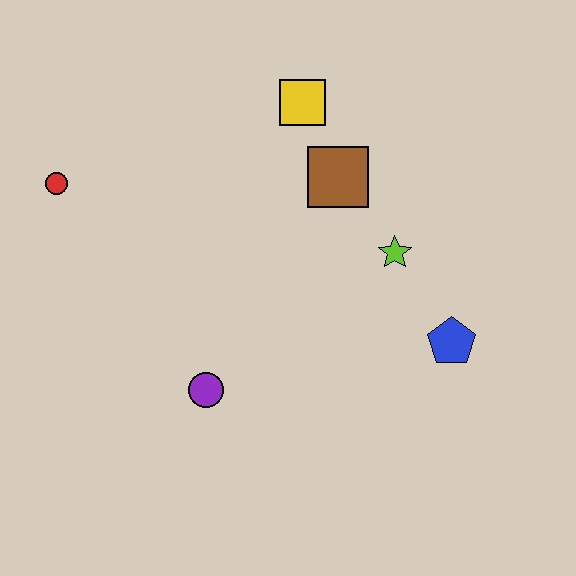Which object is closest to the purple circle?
The lime star is closest to the purple circle.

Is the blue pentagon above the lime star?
No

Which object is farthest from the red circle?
The blue pentagon is farthest from the red circle.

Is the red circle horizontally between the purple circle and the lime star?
No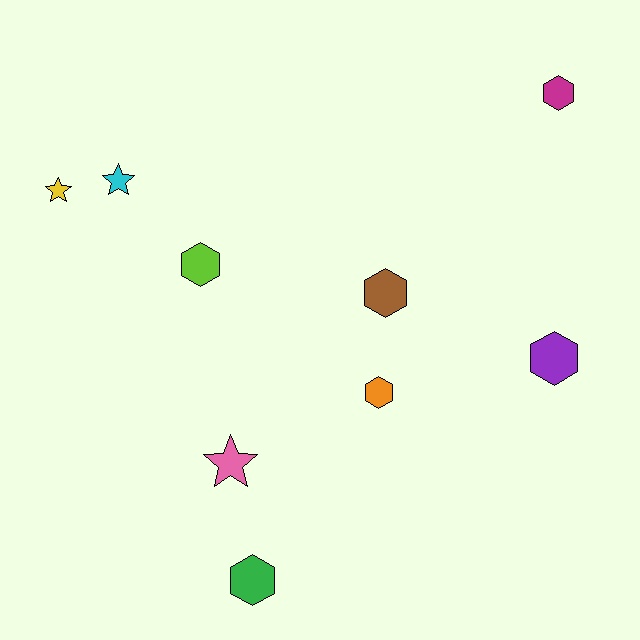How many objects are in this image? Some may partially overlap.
There are 9 objects.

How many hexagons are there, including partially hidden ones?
There are 6 hexagons.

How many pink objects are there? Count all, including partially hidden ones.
There is 1 pink object.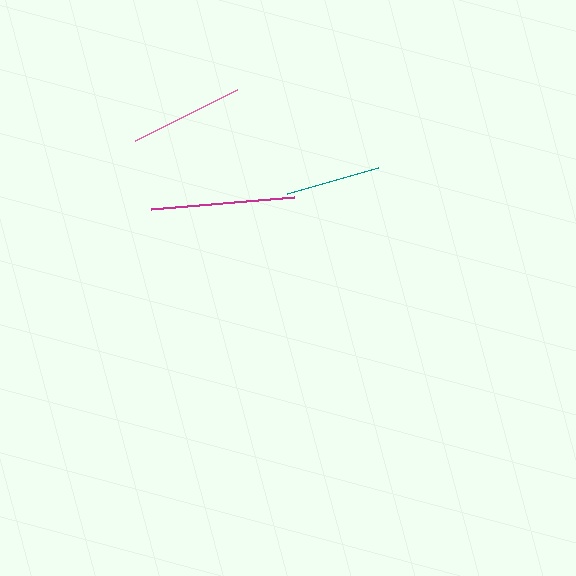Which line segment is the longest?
The magenta line is the longest at approximately 143 pixels.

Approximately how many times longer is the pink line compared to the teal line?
The pink line is approximately 1.2 times the length of the teal line.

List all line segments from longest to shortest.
From longest to shortest: magenta, pink, teal.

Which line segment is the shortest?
The teal line is the shortest at approximately 94 pixels.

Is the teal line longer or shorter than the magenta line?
The magenta line is longer than the teal line.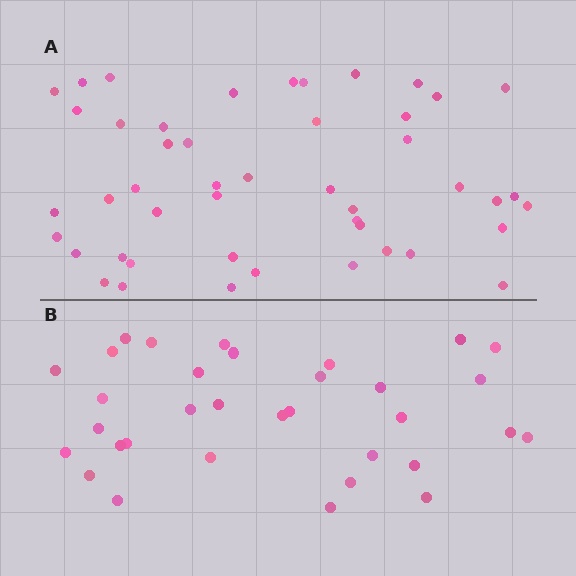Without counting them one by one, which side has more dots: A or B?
Region A (the top region) has more dots.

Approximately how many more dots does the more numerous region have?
Region A has approximately 15 more dots than region B.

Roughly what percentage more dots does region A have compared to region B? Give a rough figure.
About 40% more.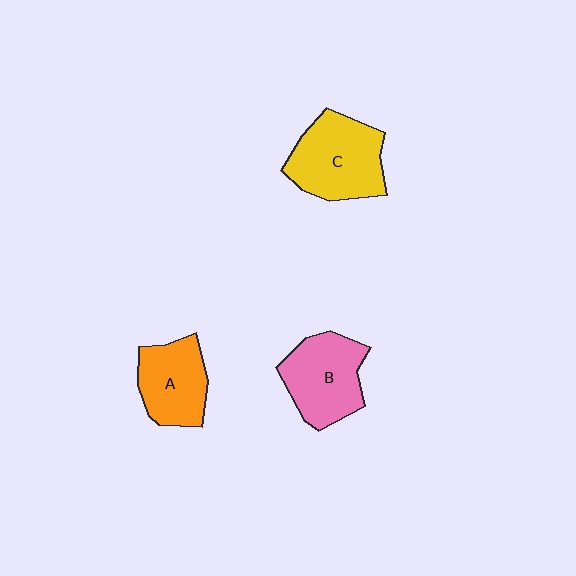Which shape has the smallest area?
Shape A (orange).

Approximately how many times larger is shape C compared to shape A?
Approximately 1.3 times.